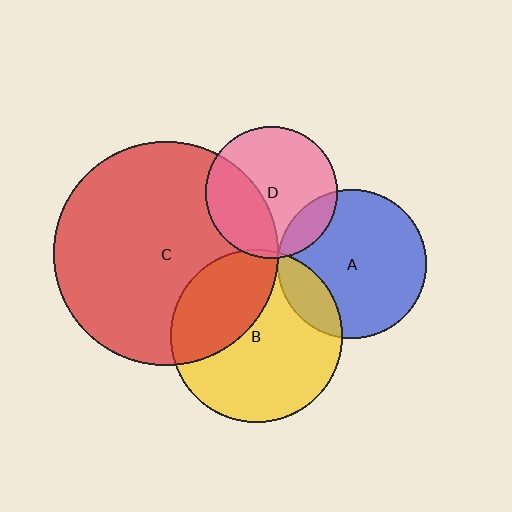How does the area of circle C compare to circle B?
Approximately 1.7 times.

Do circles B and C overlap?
Yes.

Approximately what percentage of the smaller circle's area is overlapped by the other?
Approximately 35%.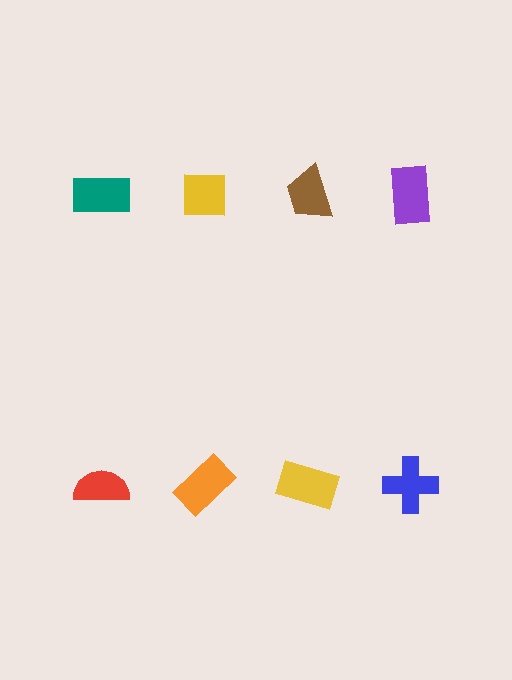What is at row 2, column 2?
An orange rectangle.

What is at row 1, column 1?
A teal rectangle.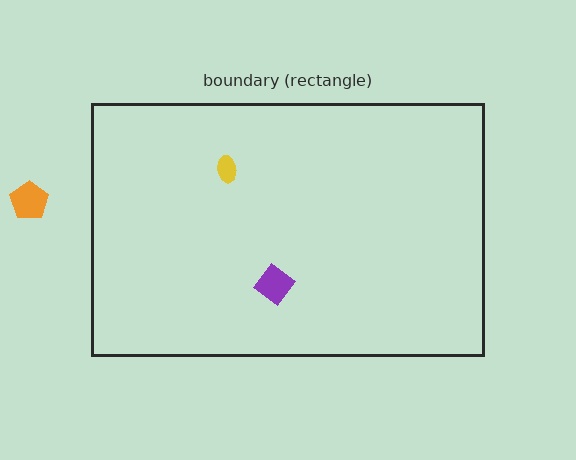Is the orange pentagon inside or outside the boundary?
Outside.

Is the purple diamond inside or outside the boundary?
Inside.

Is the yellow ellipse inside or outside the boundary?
Inside.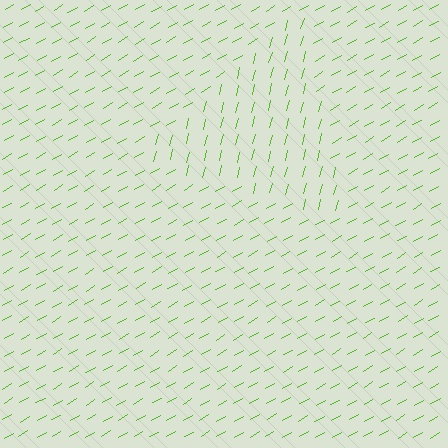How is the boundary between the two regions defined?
The boundary is defined purely by a change in line orientation (approximately 45 degrees difference). All lines are the same color and thickness.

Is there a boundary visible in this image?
Yes, there is a texture boundary formed by a change in line orientation.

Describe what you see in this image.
The image is filled with small lime line segments. A triangle region in the image has lines oriented differently from the surrounding lines, creating a visible texture boundary.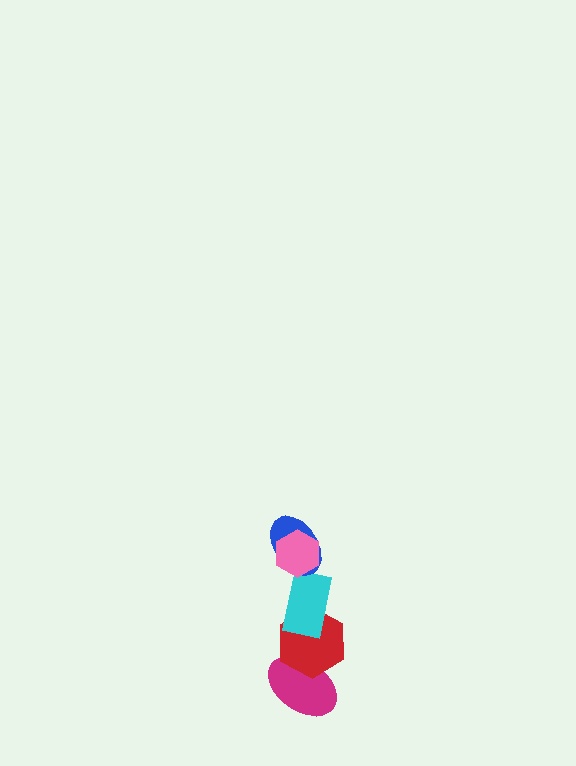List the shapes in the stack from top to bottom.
From top to bottom: the pink hexagon, the blue ellipse, the cyan rectangle, the red hexagon, the magenta ellipse.